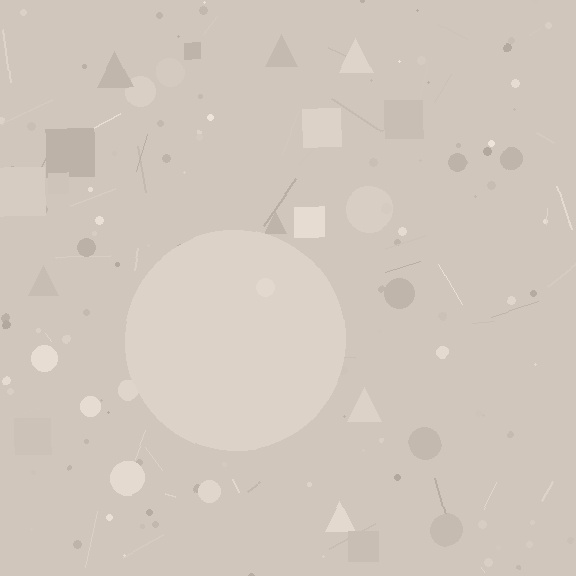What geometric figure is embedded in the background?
A circle is embedded in the background.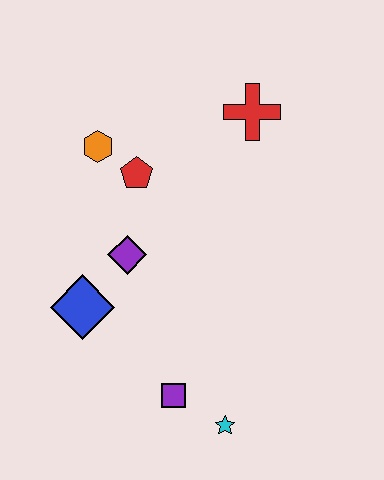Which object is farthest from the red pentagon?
The cyan star is farthest from the red pentagon.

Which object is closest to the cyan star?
The purple square is closest to the cyan star.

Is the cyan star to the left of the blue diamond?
No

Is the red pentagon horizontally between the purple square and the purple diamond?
Yes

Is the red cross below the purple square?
No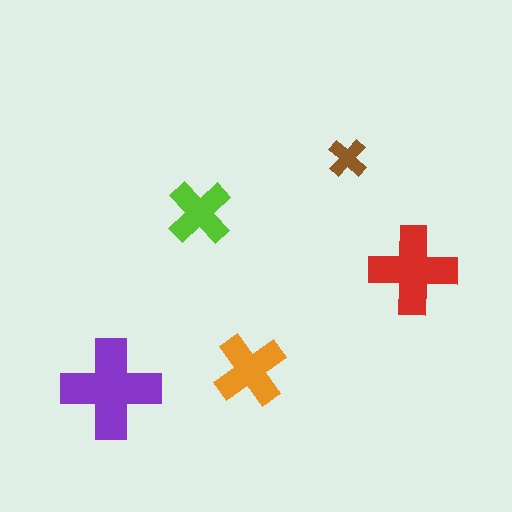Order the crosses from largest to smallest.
the purple one, the red one, the orange one, the lime one, the brown one.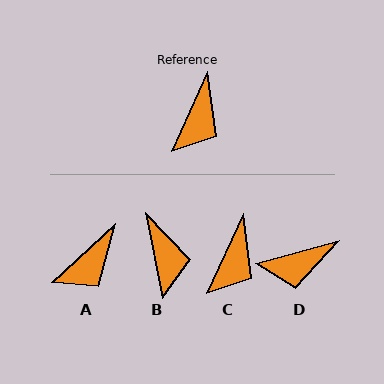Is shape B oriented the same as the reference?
No, it is off by about 35 degrees.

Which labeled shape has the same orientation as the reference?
C.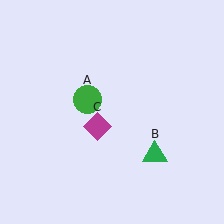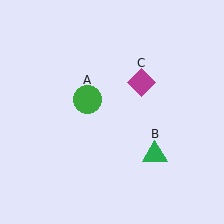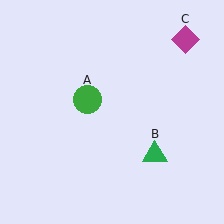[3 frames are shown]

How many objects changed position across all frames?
1 object changed position: magenta diamond (object C).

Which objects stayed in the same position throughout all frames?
Green circle (object A) and green triangle (object B) remained stationary.